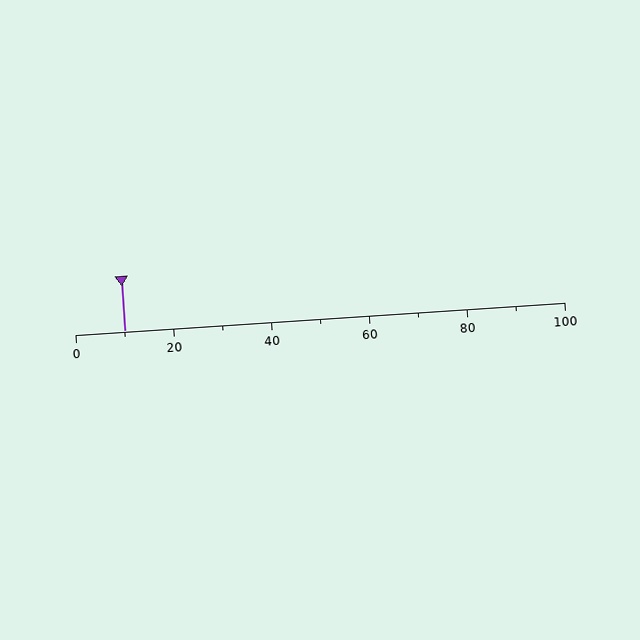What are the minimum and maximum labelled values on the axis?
The axis runs from 0 to 100.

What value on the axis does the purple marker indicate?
The marker indicates approximately 10.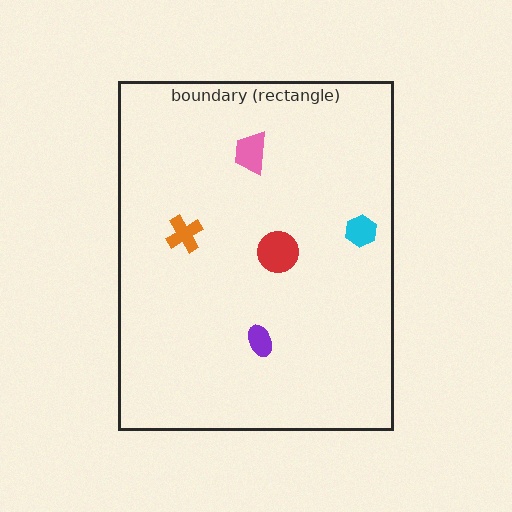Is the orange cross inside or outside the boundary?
Inside.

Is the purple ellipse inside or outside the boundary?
Inside.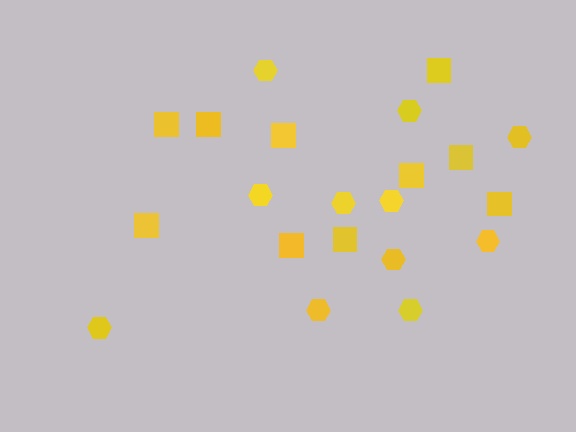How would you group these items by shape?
There are 2 groups: one group of squares (10) and one group of hexagons (11).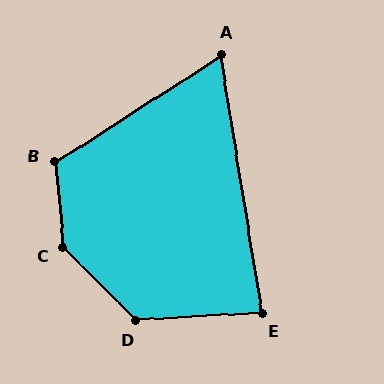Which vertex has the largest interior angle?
C, at approximately 141 degrees.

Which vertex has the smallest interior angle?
A, at approximately 66 degrees.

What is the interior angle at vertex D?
Approximately 132 degrees (obtuse).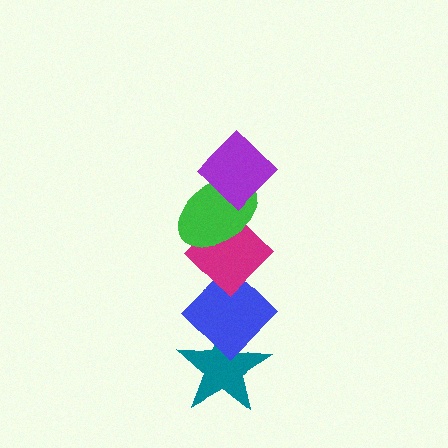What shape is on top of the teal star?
The blue diamond is on top of the teal star.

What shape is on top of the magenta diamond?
The green ellipse is on top of the magenta diamond.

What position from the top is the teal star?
The teal star is 5th from the top.